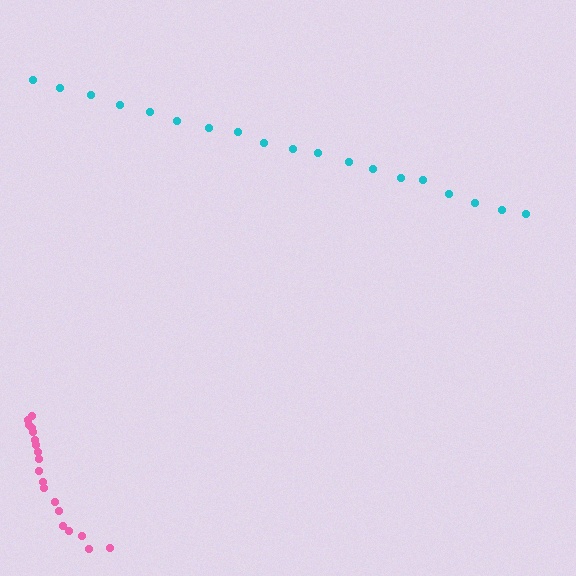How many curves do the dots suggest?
There are 2 distinct paths.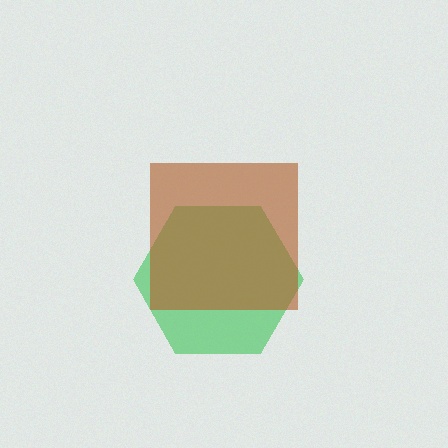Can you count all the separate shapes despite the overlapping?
Yes, there are 2 separate shapes.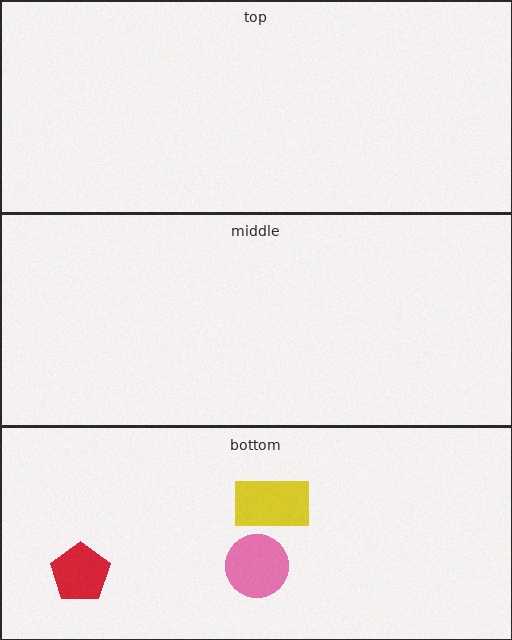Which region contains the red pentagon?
The bottom region.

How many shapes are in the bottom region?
3.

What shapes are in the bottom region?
The yellow rectangle, the pink circle, the red pentagon.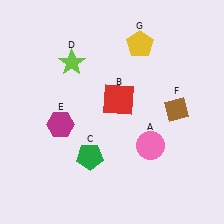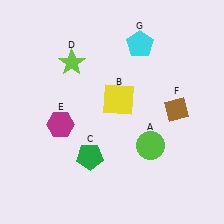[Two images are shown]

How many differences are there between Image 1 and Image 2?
There are 3 differences between the two images.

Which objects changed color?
A changed from pink to lime. B changed from red to yellow. G changed from yellow to cyan.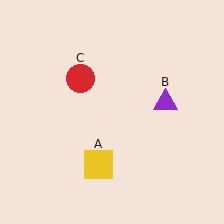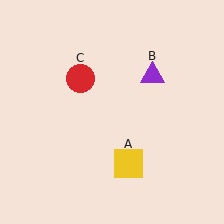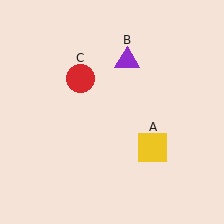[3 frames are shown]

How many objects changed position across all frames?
2 objects changed position: yellow square (object A), purple triangle (object B).